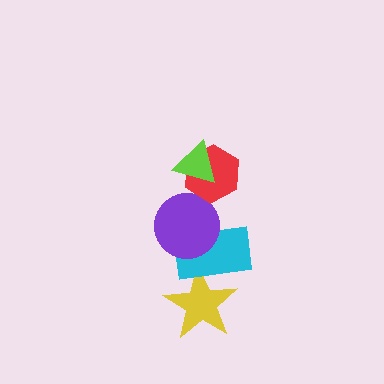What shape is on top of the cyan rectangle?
The purple circle is on top of the cyan rectangle.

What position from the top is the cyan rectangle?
The cyan rectangle is 4th from the top.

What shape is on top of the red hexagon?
The lime triangle is on top of the red hexagon.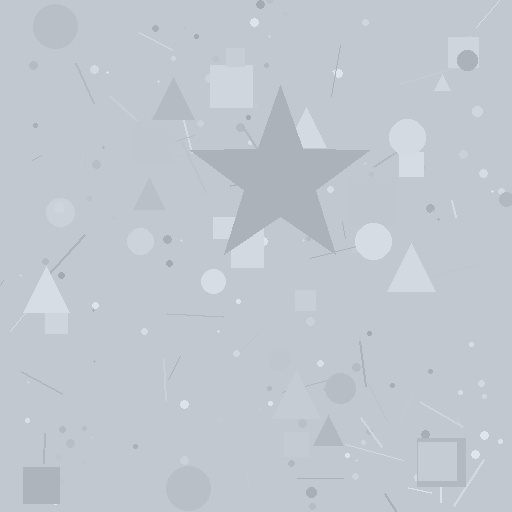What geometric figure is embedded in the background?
A star is embedded in the background.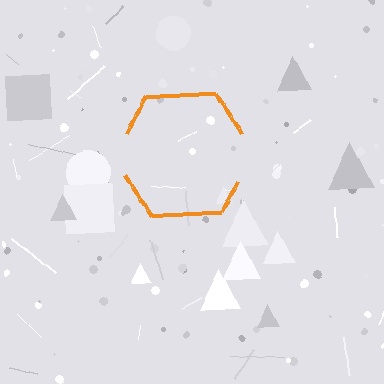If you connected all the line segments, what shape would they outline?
They would outline a hexagon.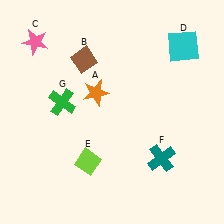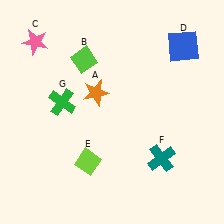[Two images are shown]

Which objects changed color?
B changed from brown to lime. D changed from cyan to blue.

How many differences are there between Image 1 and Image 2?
There are 2 differences between the two images.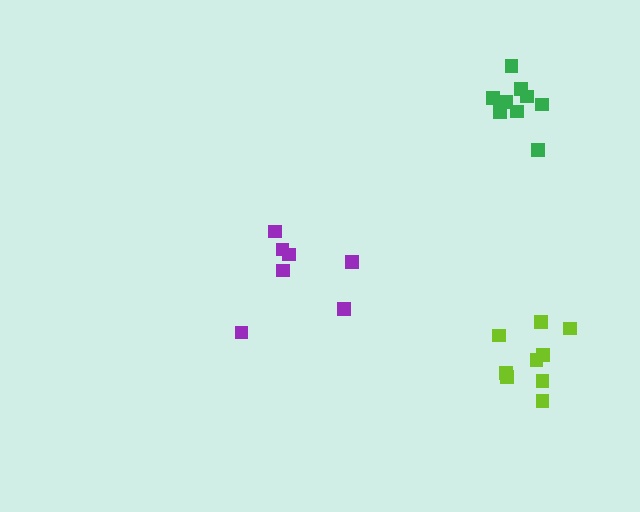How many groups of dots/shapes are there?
There are 3 groups.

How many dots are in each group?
Group 1: 9 dots, Group 2: 9 dots, Group 3: 7 dots (25 total).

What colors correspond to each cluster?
The clusters are colored: green, lime, purple.